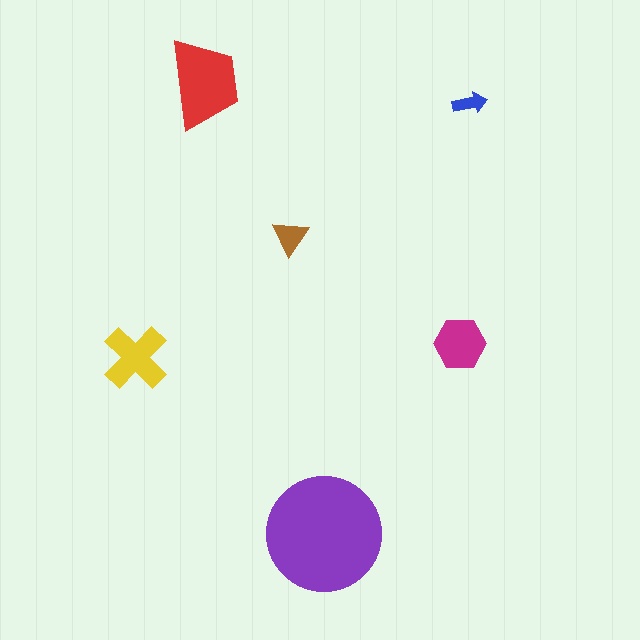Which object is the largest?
The purple circle.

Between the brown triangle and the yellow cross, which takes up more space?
The yellow cross.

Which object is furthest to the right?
The blue arrow is rightmost.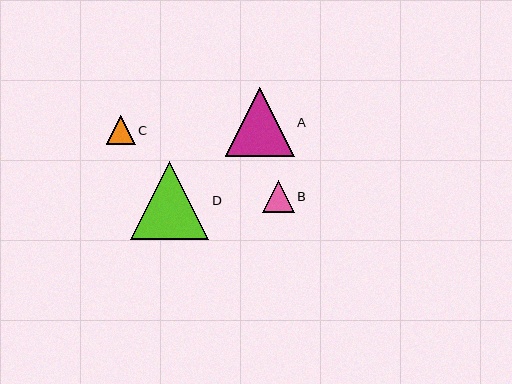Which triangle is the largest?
Triangle D is the largest with a size of approximately 78 pixels.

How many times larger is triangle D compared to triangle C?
Triangle D is approximately 2.7 times the size of triangle C.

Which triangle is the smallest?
Triangle C is the smallest with a size of approximately 29 pixels.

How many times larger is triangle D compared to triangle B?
Triangle D is approximately 2.5 times the size of triangle B.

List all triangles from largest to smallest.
From largest to smallest: D, A, B, C.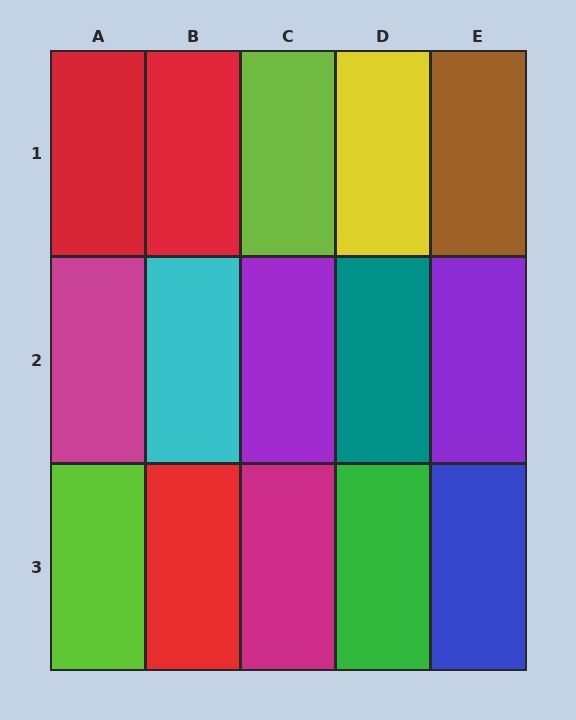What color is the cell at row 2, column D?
Teal.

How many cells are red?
3 cells are red.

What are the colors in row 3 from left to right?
Lime, red, magenta, green, blue.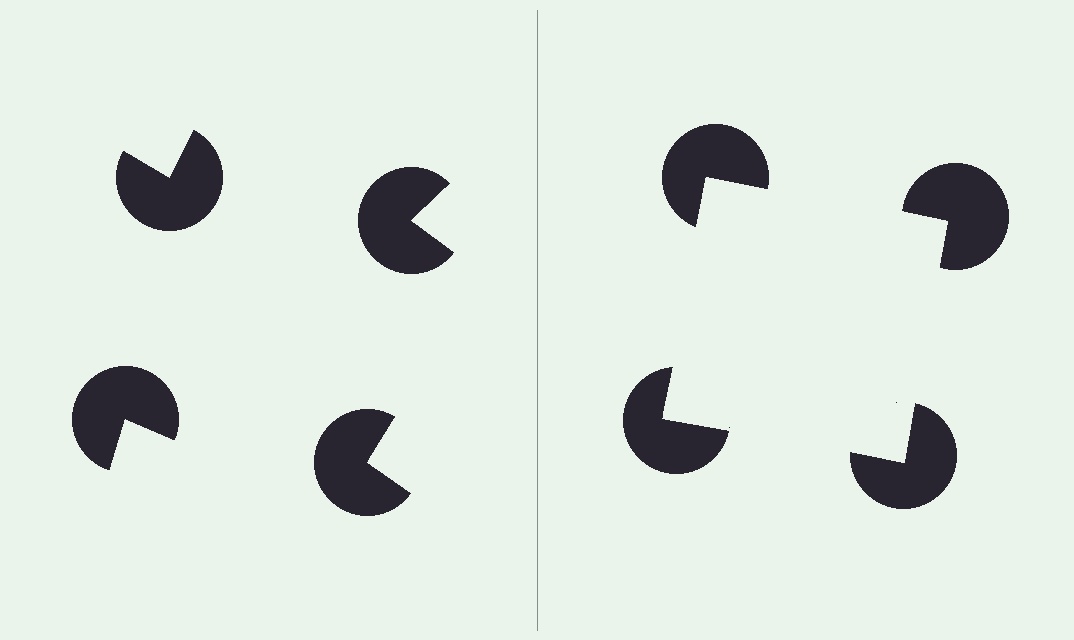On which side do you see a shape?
An illusory square appears on the right side. On the left side the wedge cuts are rotated, so no coherent shape forms.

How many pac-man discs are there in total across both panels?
8 — 4 on each side.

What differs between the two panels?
The pac-man discs are positioned identically on both sides; only the wedge orientations differ. On the right they align to a square; on the left they are misaligned.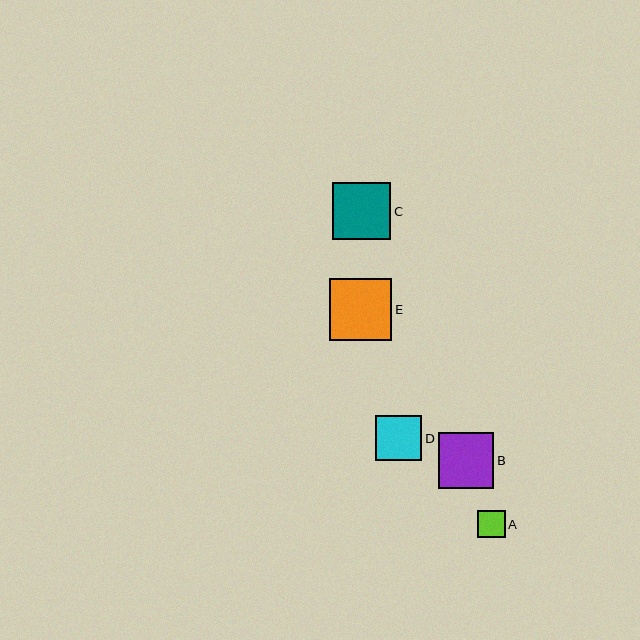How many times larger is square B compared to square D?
Square B is approximately 1.2 times the size of square D.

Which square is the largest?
Square E is the largest with a size of approximately 62 pixels.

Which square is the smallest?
Square A is the smallest with a size of approximately 28 pixels.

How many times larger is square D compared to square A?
Square D is approximately 1.7 times the size of square A.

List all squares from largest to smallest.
From largest to smallest: E, C, B, D, A.